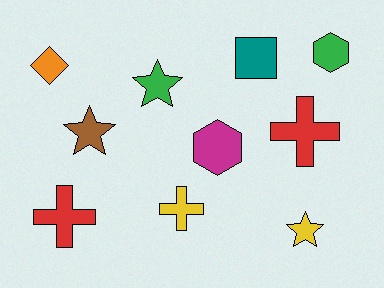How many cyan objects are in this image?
There are no cyan objects.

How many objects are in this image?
There are 10 objects.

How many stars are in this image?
There are 3 stars.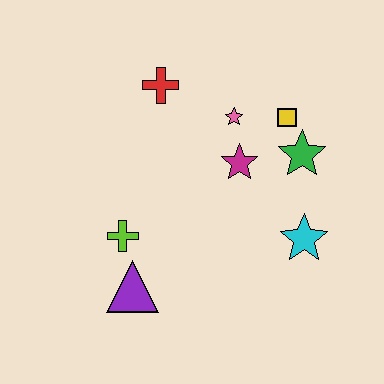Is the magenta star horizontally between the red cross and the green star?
Yes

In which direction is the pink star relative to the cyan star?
The pink star is above the cyan star.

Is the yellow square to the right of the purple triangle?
Yes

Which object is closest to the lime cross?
The purple triangle is closest to the lime cross.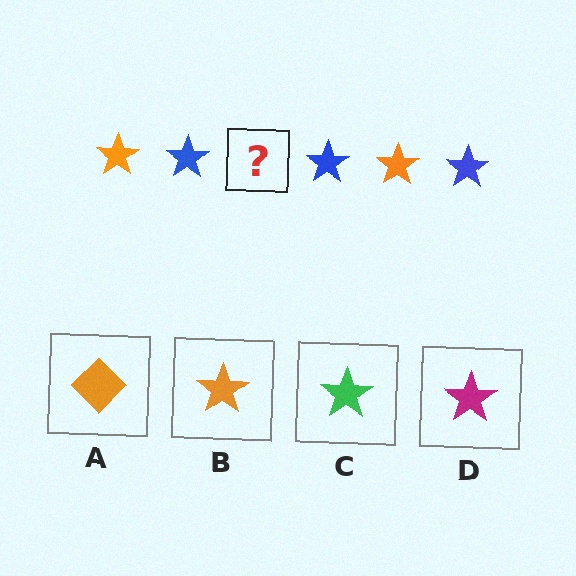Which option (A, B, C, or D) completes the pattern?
B.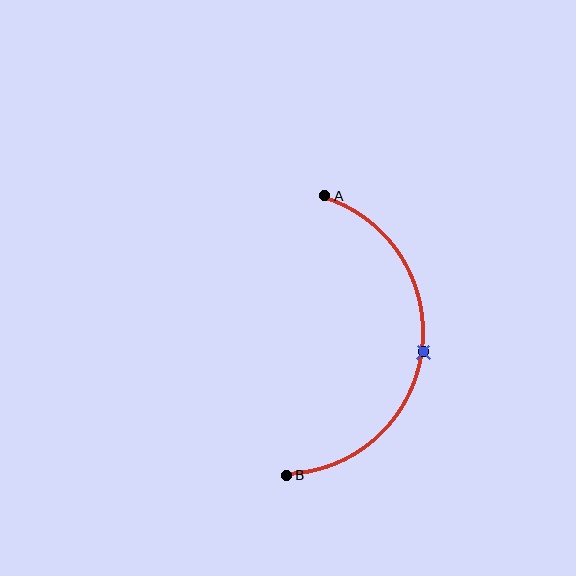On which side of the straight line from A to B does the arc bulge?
The arc bulges to the right of the straight line connecting A and B.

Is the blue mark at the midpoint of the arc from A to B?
Yes. The blue mark lies on the arc at equal arc-length from both A and B — it is the arc midpoint.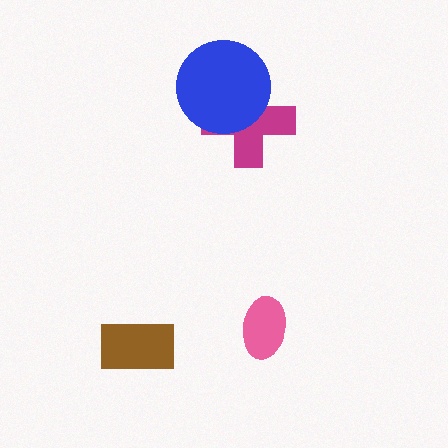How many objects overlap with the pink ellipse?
0 objects overlap with the pink ellipse.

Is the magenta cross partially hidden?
Yes, it is partially covered by another shape.